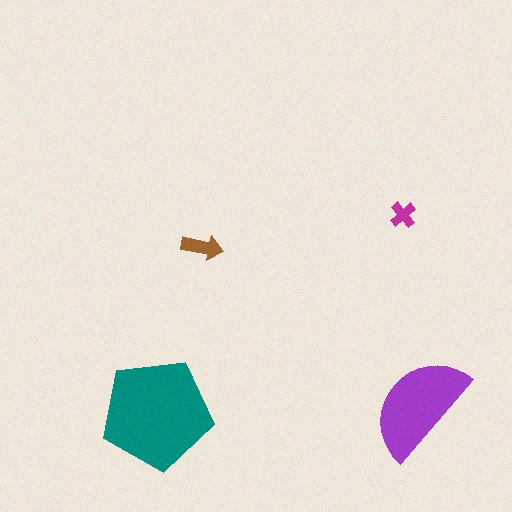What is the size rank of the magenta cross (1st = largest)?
4th.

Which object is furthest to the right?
The purple semicircle is rightmost.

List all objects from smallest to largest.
The magenta cross, the brown arrow, the purple semicircle, the teal pentagon.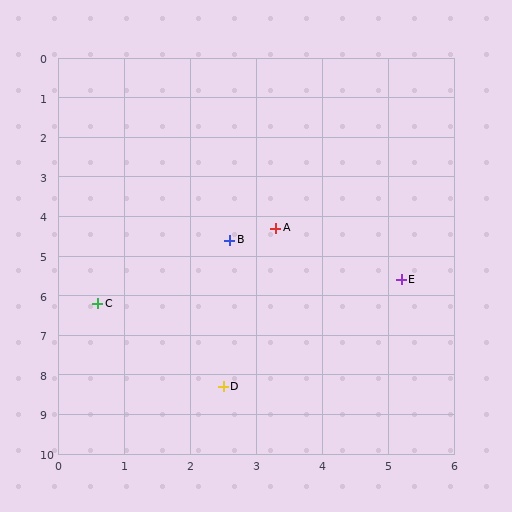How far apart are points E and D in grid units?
Points E and D are about 3.8 grid units apart.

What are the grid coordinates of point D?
Point D is at approximately (2.5, 8.3).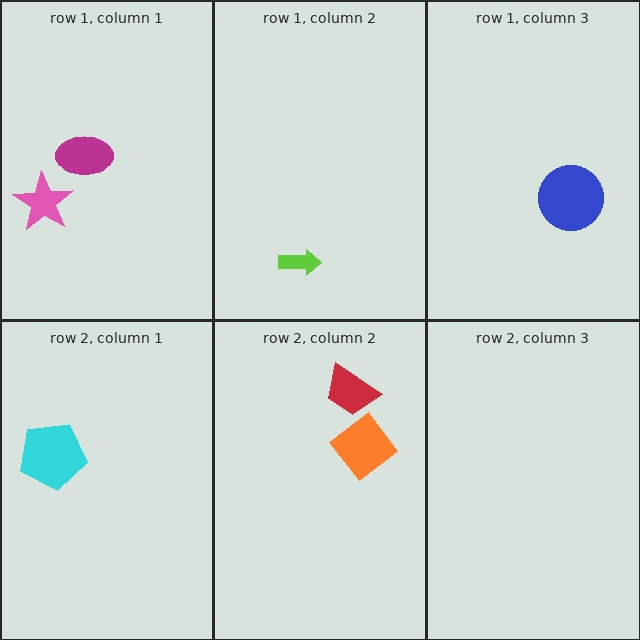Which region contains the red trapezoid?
The row 2, column 2 region.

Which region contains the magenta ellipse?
The row 1, column 1 region.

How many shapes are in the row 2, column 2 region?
2.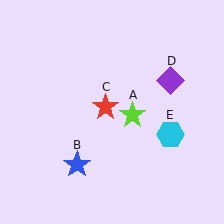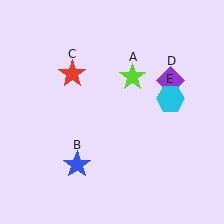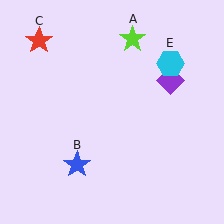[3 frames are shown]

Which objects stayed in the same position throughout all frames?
Blue star (object B) and purple diamond (object D) remained stationary.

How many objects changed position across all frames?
3 objects changed position: lime star (object A), red star (object C), cyan hexagon (object E).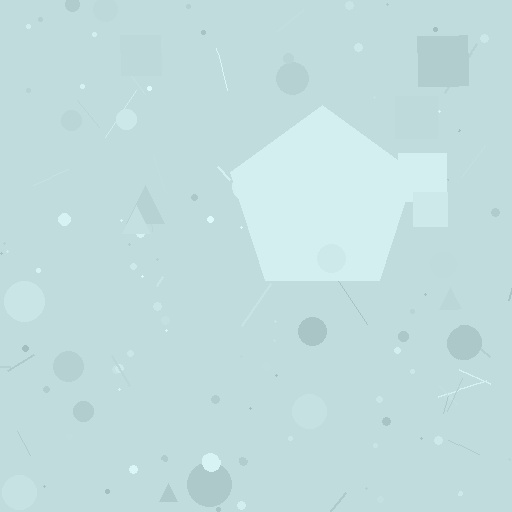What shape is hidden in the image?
A pentagon is hidden in the image.